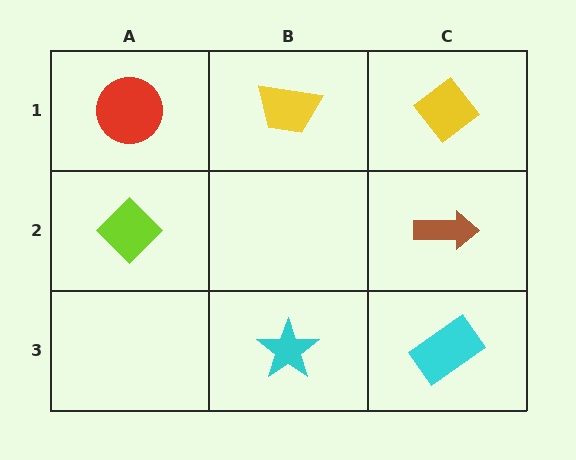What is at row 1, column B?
A yellow trapezoid.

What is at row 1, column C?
A yellow diamond.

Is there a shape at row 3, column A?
No, that cell is empty.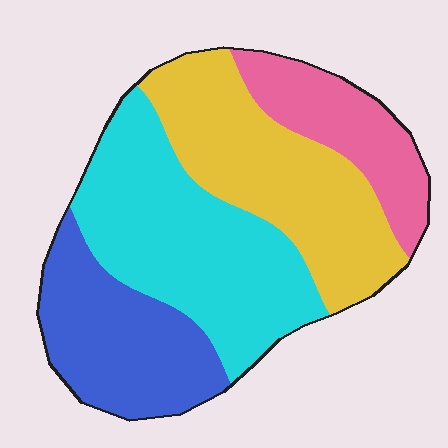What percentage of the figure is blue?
Blue takes up about one fifth (1/5) of the figure.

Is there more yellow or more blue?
Yellow.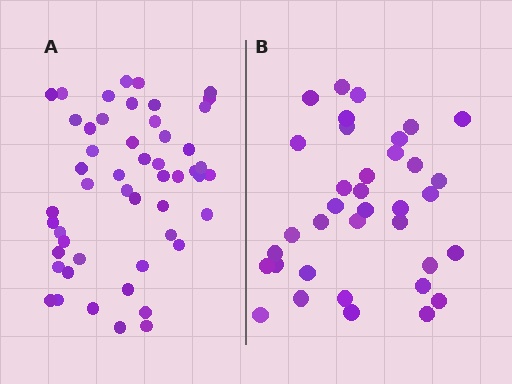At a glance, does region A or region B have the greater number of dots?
Region A (the left region) has more dots.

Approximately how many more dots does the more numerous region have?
Region A has approximately 15 more dots than region B.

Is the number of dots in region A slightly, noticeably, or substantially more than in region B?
Region A has noticeably more, but not dramatically so. The ratio is roughly 1.4 to 1.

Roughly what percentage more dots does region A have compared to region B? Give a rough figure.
About 40% more.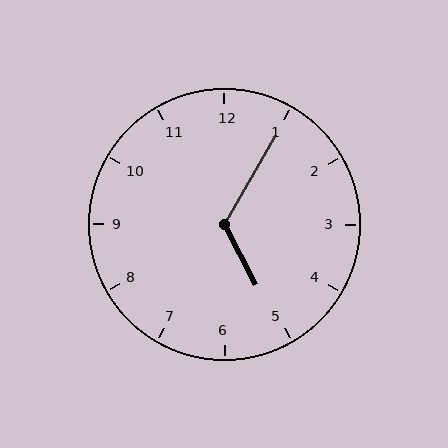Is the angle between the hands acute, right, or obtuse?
It is obtuse.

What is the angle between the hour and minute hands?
Approximately 122 degrees.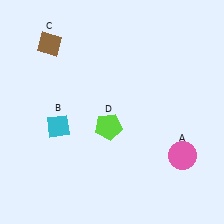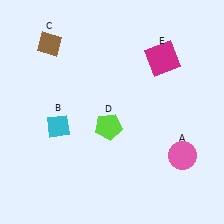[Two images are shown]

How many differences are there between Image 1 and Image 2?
There is 1 difference between the two images.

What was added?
A magenta square (E) was added in Image 2.